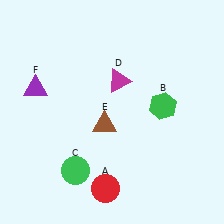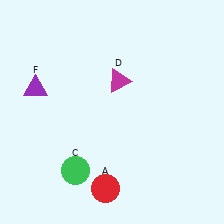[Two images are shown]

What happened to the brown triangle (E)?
The brown triangle (E) was removed in Image 2. It was in the bottom-left area of Image 1.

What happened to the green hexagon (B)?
The green hexagon (B) was removed in Image 2. It was in the top-right area of Image 1.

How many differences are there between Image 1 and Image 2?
There are 2 differences between the two images.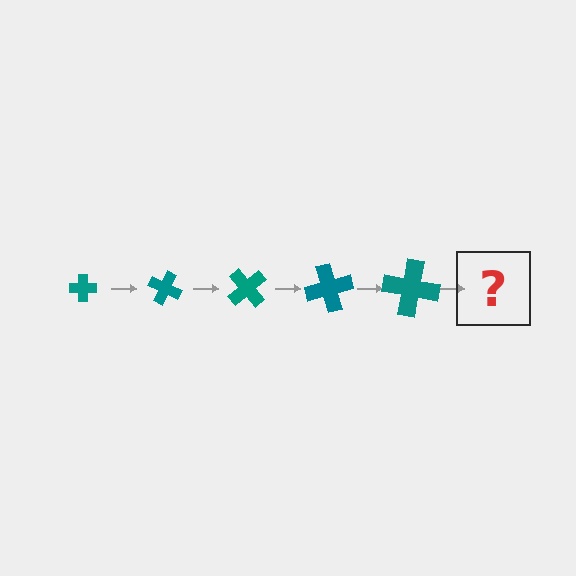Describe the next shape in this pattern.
It should be a cross, larger than the previous one and rotated 125 degrees from the start.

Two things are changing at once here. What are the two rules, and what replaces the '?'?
The two rules are that the cross grows larger each step and it rotates 25 degrees each step. The '?' should be a cross, larger than the previous one and rotated 125 degrees from the start.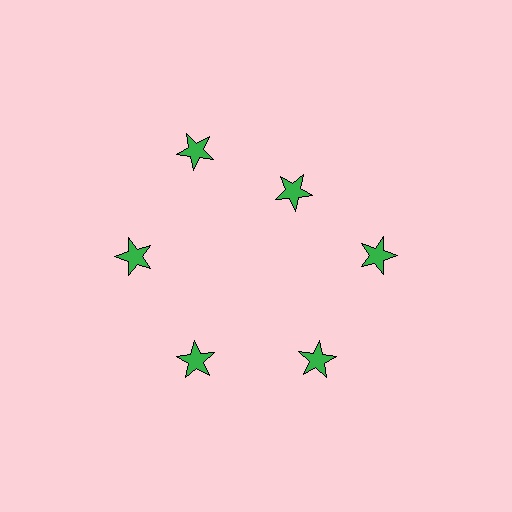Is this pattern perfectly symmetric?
No. The 6 green stars are arranged in a ring, but one element near the 1 o'clock position is pulled inward toward the center, breaking the 6-fold rotational symmetry.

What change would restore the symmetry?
The symmetry would be restored by moving it outward, back onto the ring so that all 6 stars sit at equal angles and equal distance from the center.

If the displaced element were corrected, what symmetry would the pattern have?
It would have 6-fold rotational symmetry — the pattern would map onto itself every 60 degrees.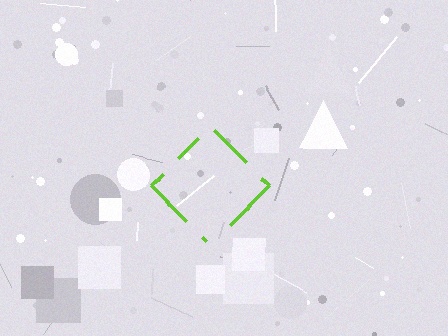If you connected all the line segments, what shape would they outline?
They would outline a diamond.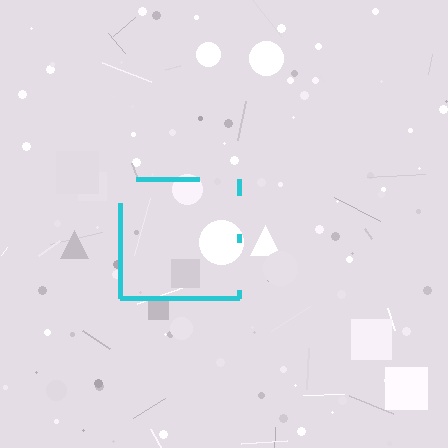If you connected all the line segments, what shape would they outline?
They would outline a square.